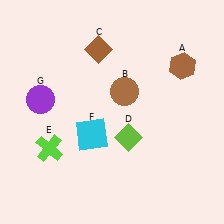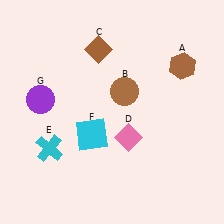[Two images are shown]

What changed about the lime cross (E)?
In Image 1, E is lime. In Image 2, it changed to cyan.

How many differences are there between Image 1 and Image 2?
There are 2 differences between the two images.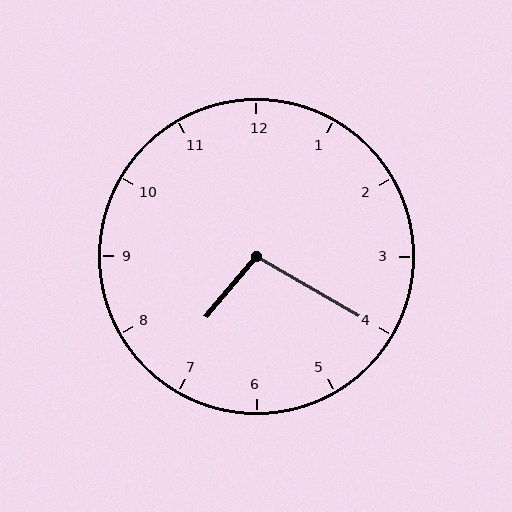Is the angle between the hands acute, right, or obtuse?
It is obtuse.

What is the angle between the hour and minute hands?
Approximately 100 degrees.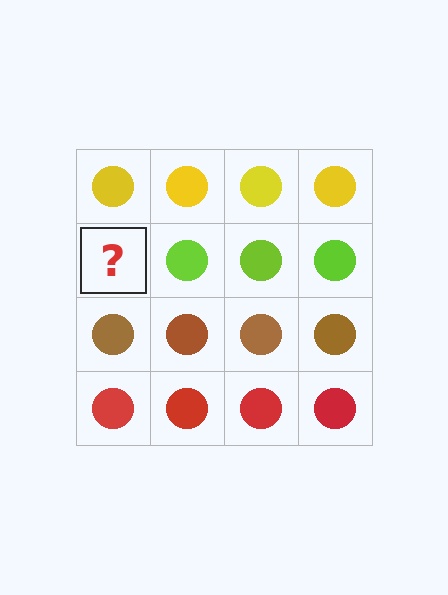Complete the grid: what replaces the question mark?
The question mark should be replaced with a lime circle.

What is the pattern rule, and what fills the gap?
The rule is that each row has a consistent color. The gap should be filled with a lime circle.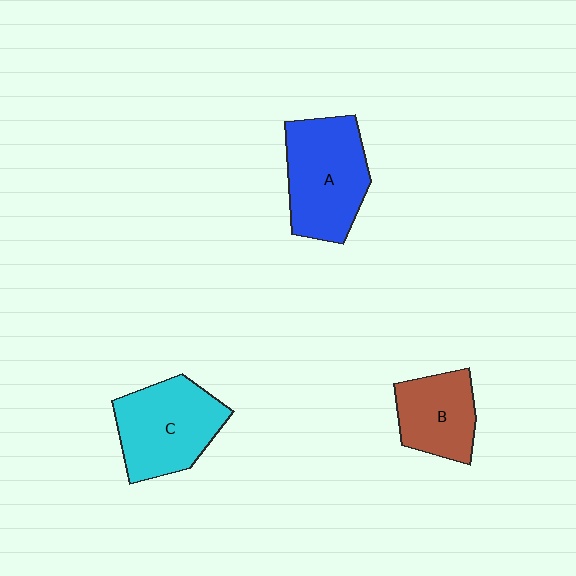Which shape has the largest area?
Shape A (blue).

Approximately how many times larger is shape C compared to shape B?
Approximately 1.4 times.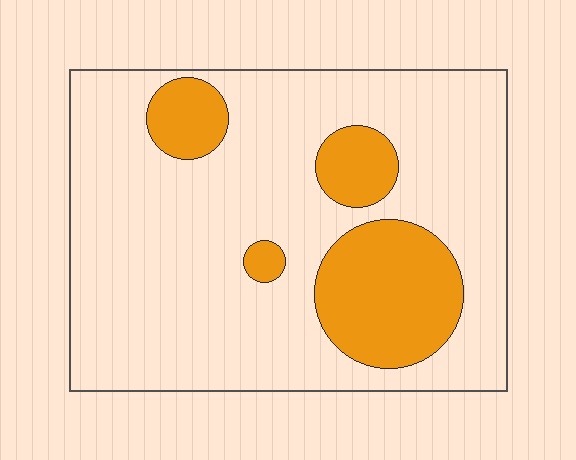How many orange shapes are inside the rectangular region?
4.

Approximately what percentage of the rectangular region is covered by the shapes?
Approximately 20%.